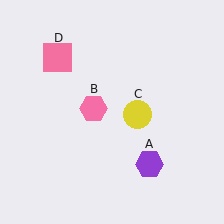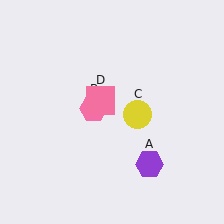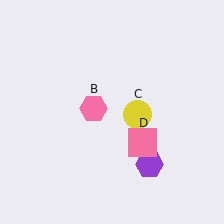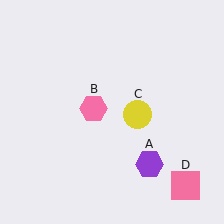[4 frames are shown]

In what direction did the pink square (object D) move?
The pink square (object D) moved down and to the right.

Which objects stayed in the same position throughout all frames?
Purple hexagon (object A) and pink hexagon (object B) and yellow circle (object C) remained stationary.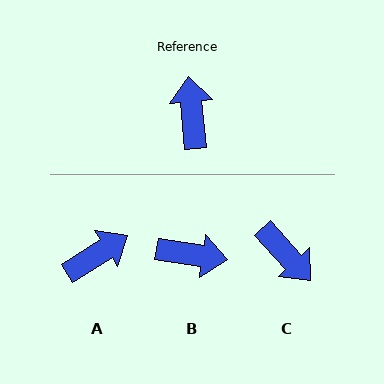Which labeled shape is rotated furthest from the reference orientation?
C, about 143 degrees away.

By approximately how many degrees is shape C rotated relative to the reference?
Approximately 143 degrees clockwise.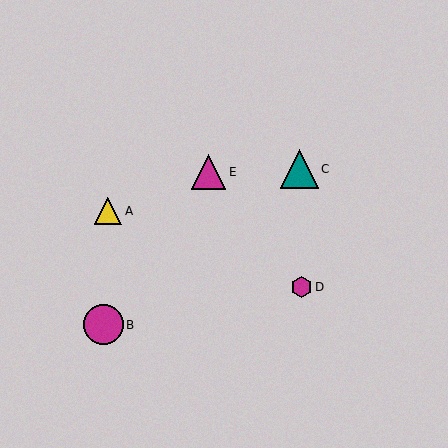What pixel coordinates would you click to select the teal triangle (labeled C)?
Click at (299, 169) to select the teal triangle C.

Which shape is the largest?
The magenta circle (labeled B) is the largest.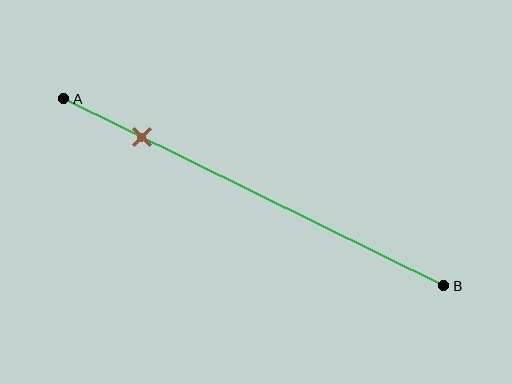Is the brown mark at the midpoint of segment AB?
No, the mark is at about 20% from A, not at the 50% midpoint.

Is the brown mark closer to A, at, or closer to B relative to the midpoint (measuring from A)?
The brown mark is closer to point A than the midpoint of segment AB.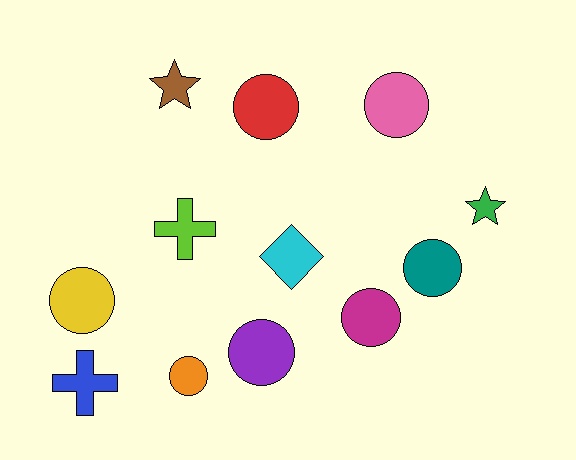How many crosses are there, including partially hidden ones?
There are 2 crosses.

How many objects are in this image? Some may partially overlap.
There are 12 objects.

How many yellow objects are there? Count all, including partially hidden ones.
There is 1 yellow object.